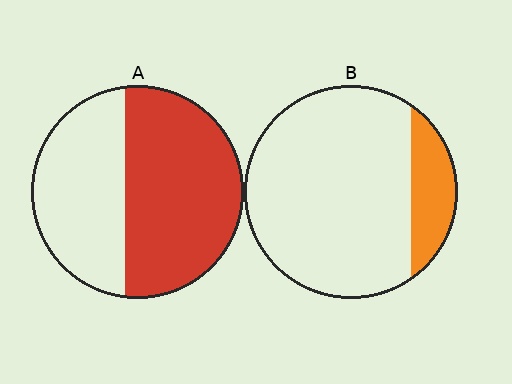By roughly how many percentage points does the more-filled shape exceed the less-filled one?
By roughly 40 percentage points (A over B).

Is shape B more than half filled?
No.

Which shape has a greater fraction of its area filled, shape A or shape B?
Shape A.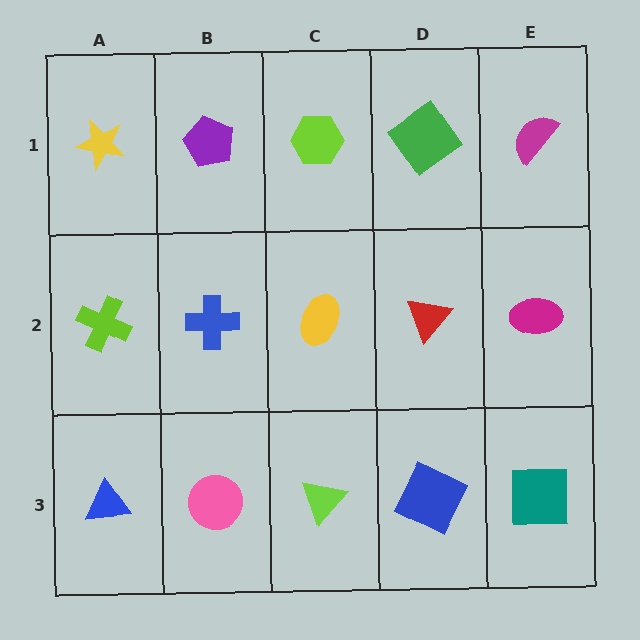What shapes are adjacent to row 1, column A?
A lime cross (row 2, column A), a purple pentagon (row 1, column B).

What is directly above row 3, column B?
A blue cross.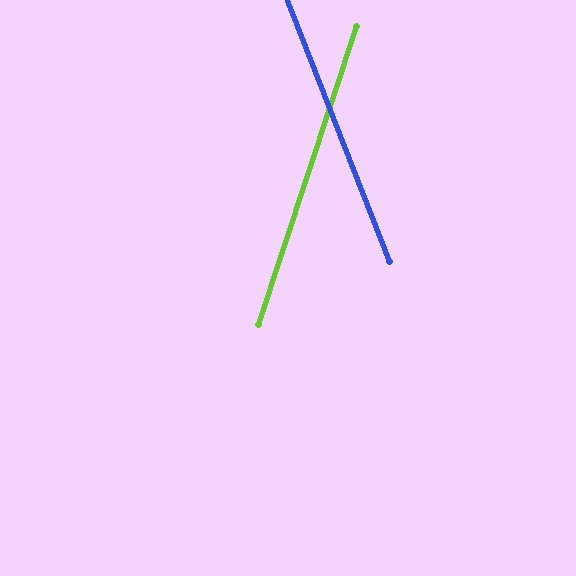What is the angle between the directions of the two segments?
Approximately 40 degrees.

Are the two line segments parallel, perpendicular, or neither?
Neither parallel nor perpendicular — they differ by about 40°.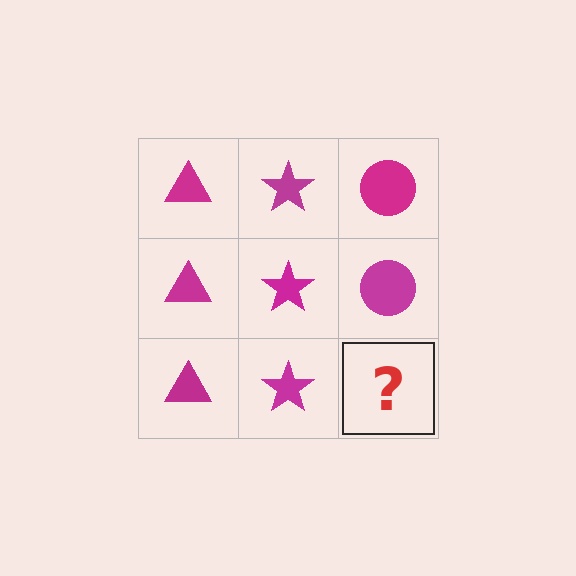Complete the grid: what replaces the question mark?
The question mark should be replaced with a magenta circle.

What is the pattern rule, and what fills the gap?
The rule is that each column has a consistent shape. The gap should be filled with a magenta circle.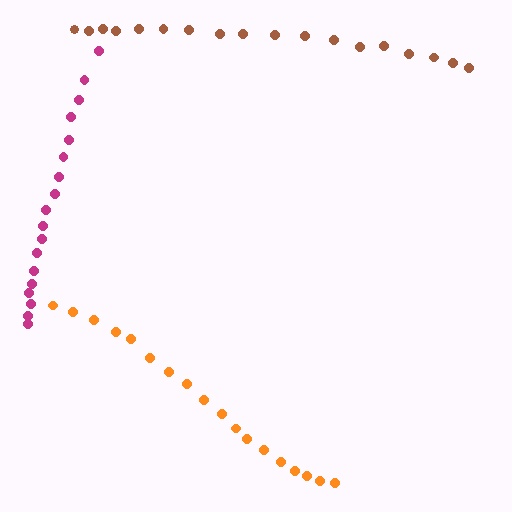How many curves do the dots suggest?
There are 3 distinct paths.